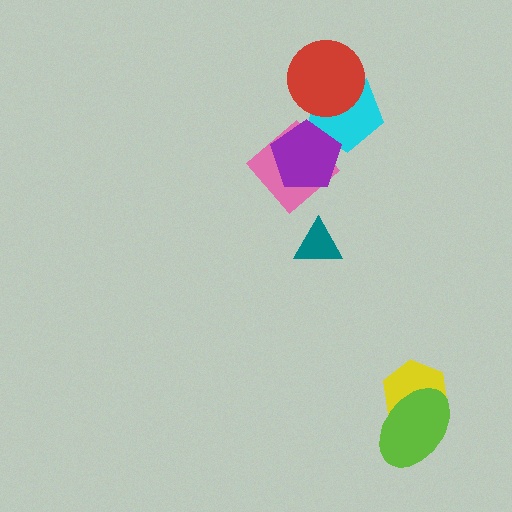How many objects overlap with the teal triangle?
0 objects overlap with the teal triangle.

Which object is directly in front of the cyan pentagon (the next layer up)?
The red circle is directly in front of the cyan pentagon.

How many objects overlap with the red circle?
1 object overlaps with the red circle.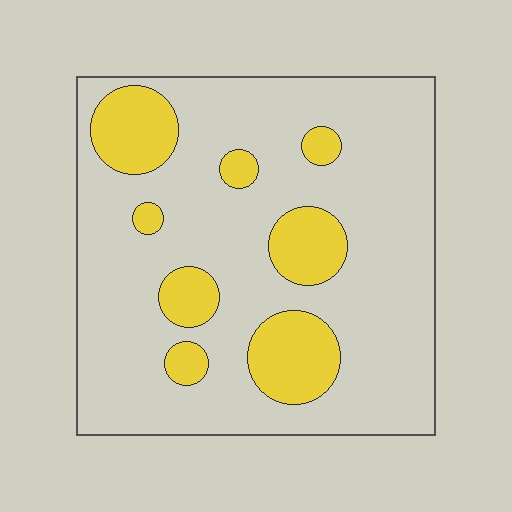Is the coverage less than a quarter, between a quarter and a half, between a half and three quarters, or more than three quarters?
Less than a quarter.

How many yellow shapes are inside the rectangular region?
8.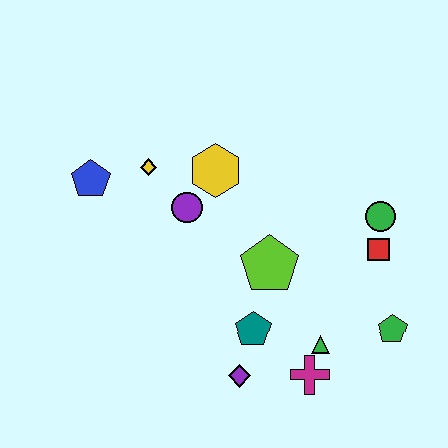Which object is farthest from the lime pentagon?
The blue pentagon is farthest from the lime pentagon.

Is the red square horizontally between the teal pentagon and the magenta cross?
No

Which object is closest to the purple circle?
The yellow hexagon is closest to the purple circle.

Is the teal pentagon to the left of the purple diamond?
No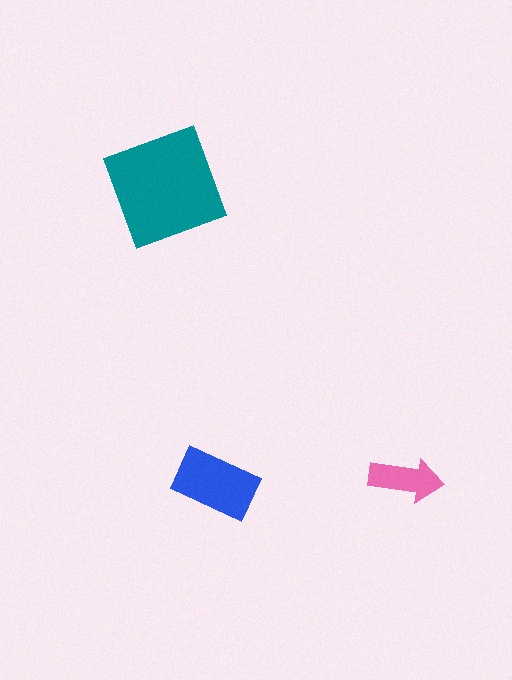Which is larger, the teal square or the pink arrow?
The teal square.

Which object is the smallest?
The pink arrow.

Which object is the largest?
The teal square.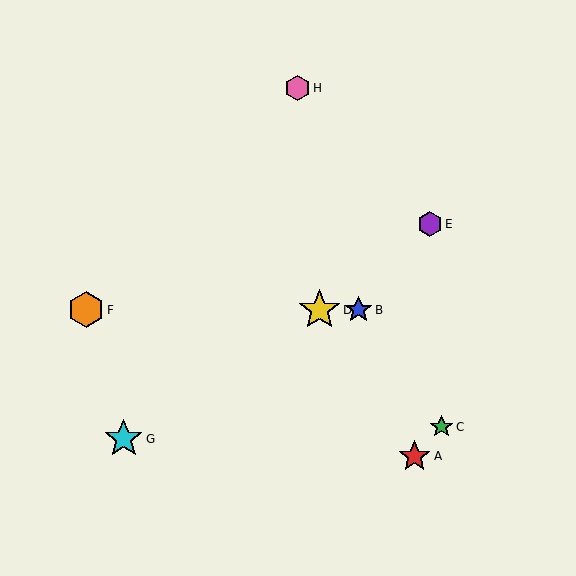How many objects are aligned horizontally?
3 objects (B, D, F) are aligned horizontally.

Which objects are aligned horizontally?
Objects B, D, F are aligned horizontally.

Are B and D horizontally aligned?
Yes, both are at y≈310.